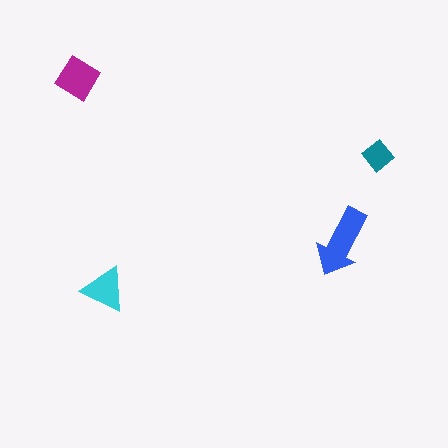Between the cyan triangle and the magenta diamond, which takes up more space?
The magenta diamond.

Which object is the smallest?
The teal diamond.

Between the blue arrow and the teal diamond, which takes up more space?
The blue arrow.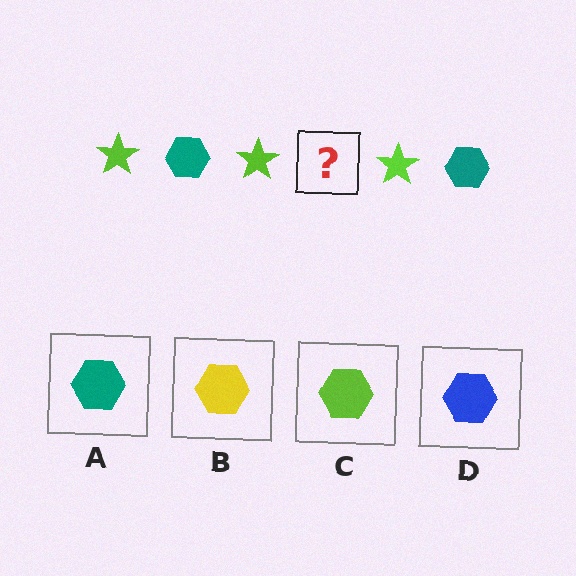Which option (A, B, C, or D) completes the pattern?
A.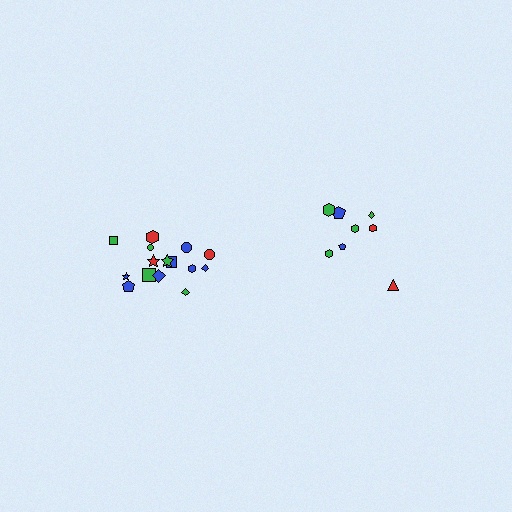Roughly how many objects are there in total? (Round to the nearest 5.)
Roughly 25 objects in total.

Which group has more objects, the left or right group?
The left group.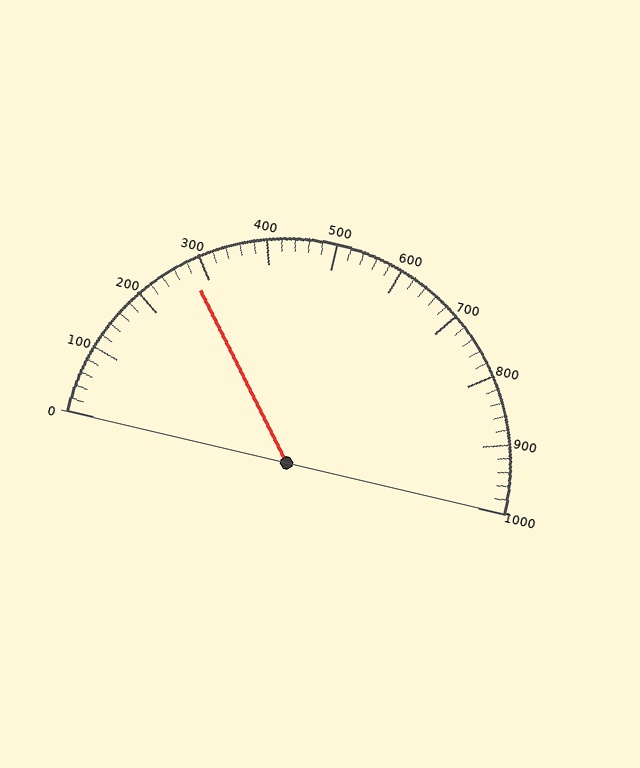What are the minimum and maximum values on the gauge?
The gauge ranges from 0 to 1000.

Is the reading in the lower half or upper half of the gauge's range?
The reading is in the lower half of the range (0 to 1000).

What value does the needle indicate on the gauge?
The needle indicates approximately 280.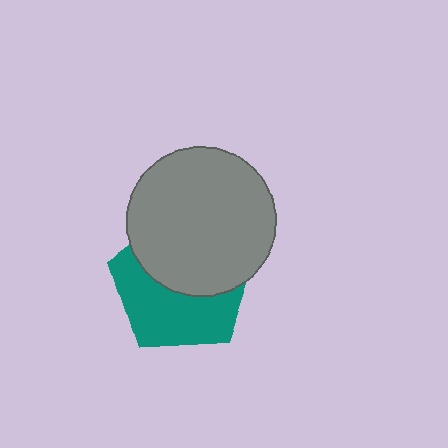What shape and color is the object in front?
The object in front is a gray circle.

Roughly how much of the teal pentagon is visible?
About half of it is visible (roughly 50%).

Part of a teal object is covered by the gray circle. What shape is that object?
It is a pentagon.